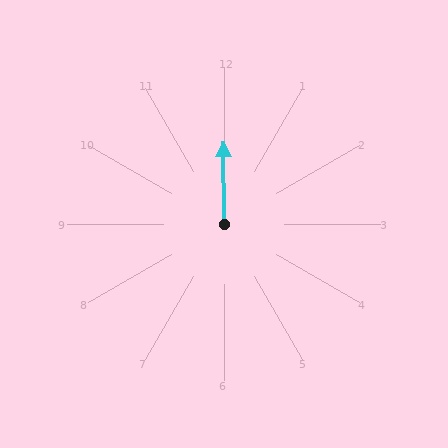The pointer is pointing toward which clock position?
Roughly 12 o'clock.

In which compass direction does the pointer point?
North.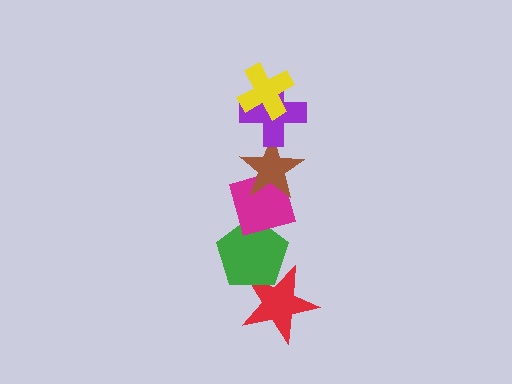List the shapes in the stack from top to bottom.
From top to bottom: the yellow cross, the purple cross, the brown star, the magenta diamond, the green pentagon, the red star.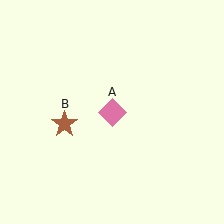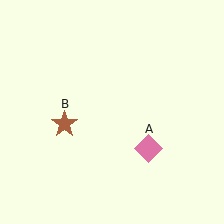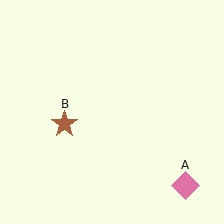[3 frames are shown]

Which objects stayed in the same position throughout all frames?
Brown star (object B) remained stationary.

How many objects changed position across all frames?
1 object changed position: pink diamond (object A).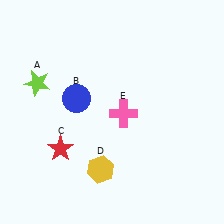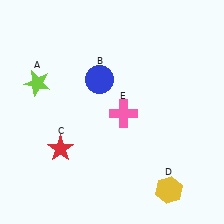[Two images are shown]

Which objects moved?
The objects that moved are: the blue circle (B), the yellow hexagon (D).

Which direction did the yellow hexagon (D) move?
The yellow hexagon (D) moved right.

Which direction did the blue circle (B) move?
The blue circle (B) moved right.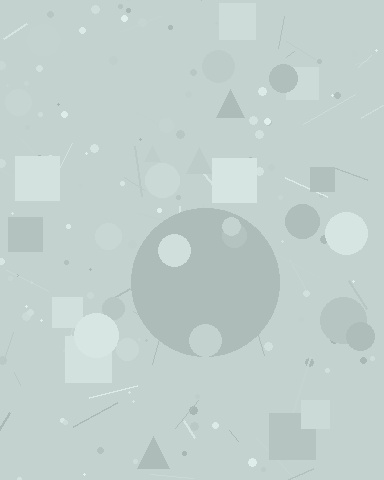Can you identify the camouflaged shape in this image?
The camouflaged shape is a circle.